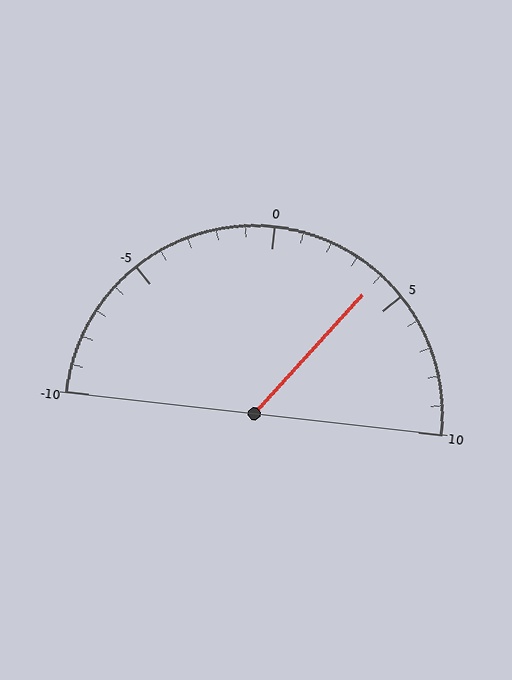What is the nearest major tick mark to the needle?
The nearest major tick mark is 5.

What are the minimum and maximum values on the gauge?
The gauge ranges from -10 to 10.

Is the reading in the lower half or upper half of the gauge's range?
The reading is in the upper half of the range (-10 to 10).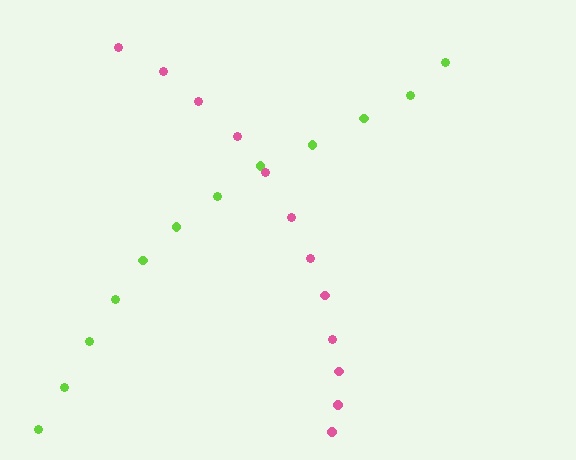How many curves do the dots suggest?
There are 2 distinct paths.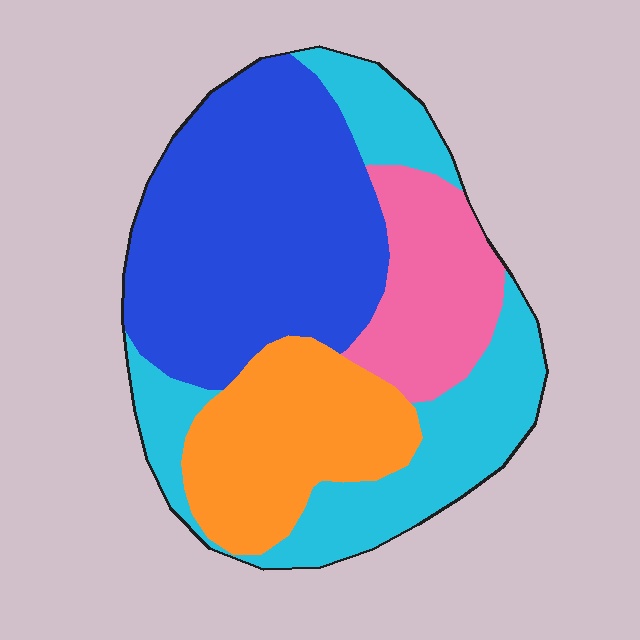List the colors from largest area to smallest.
From largest to smallest: blue, cyan, orange, pink.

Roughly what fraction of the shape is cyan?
Cyan takes up about one quarter (1/4) of the shape.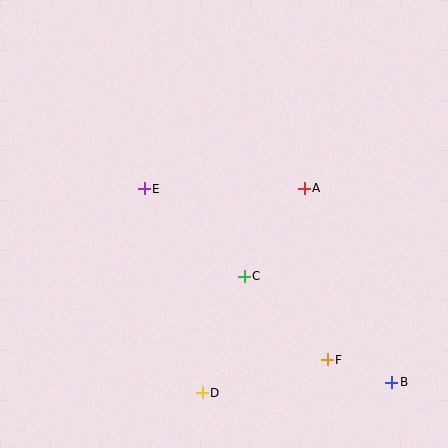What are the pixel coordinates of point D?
Point D is at (202, 393).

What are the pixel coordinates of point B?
Point B is at (392, 382).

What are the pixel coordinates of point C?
Point C is at (244, 276).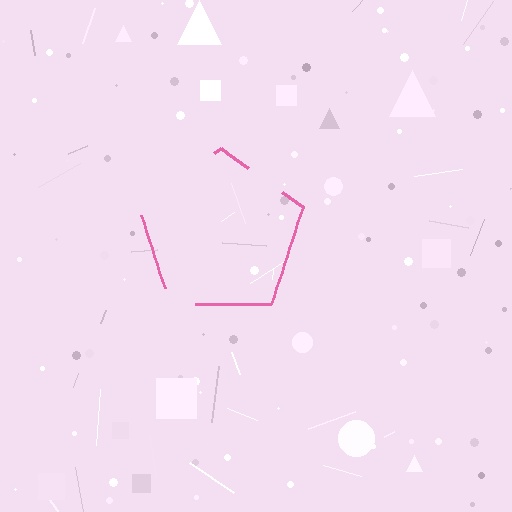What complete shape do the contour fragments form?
The contour fragments form a pentagon.